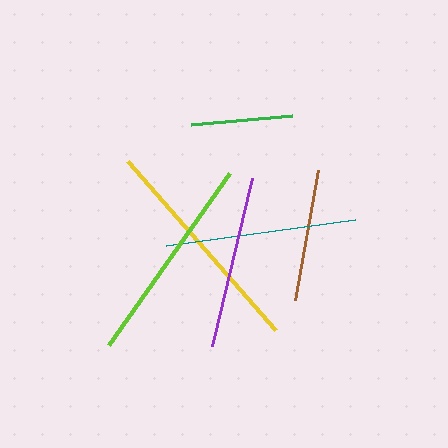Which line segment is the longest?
The yellow line is the longest at approximately 224 pixels.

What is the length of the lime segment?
The lime segment is approximately 210 pixels long.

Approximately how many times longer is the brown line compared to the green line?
The brown line is approximately 1.3 times the length of the green line.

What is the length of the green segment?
The green segment is approximately 101 pixels long.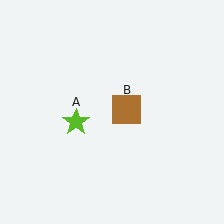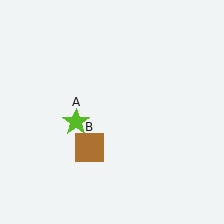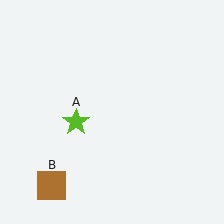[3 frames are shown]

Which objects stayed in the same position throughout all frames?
Lime star (object A) remained stationary.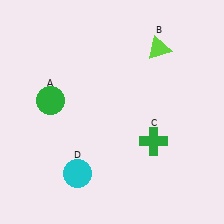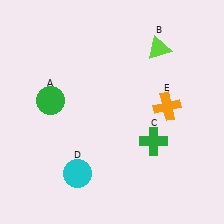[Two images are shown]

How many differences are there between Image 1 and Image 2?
There is 1 difference between the two images.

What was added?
An orange cross (E) was added in Image 2.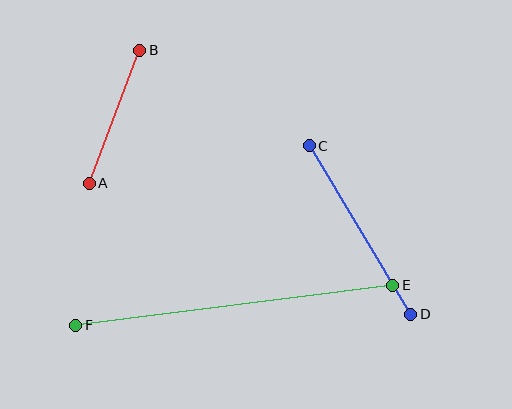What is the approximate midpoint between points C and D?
The midpoint is at approximately (360, 230) pixels.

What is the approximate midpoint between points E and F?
The midpoint is at approximately (234, 305) pixels.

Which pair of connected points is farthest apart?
Points E and F are farthest apart.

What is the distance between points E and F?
The distance is approximately 320 pixels.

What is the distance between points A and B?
The distance is approximately 142 pixels.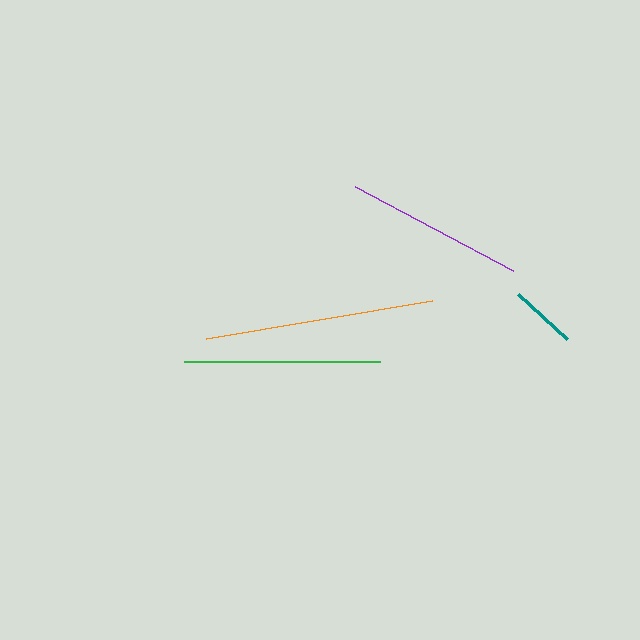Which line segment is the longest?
The orange line is the longest at approximately 228 pixels.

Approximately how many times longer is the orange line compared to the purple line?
The orange line is approximately 1.3 times the length of the purple line.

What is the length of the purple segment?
The purple segment is approximately 179 pixels long.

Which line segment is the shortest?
The teal line is the shortest at approximately 66 pixels.